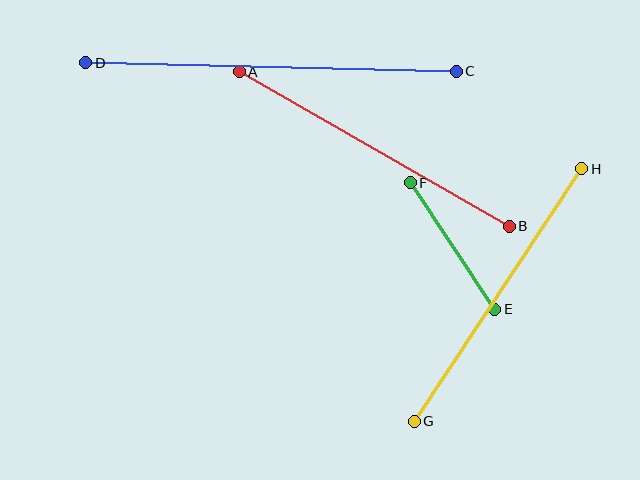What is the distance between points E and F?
The distance is approximately 152 pixels.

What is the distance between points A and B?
The distance is approximately 311 pixels.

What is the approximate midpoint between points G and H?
The midpoint is at approximately (498, 295) pixels.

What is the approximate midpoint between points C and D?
The midpoint is at approximately (271, 67) pixels.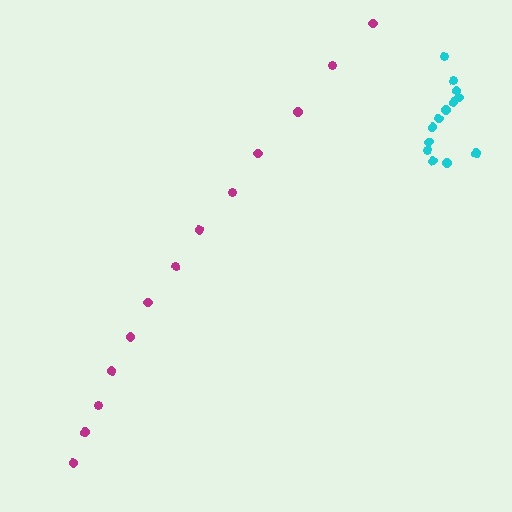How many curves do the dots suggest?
There are 2 distinct paths.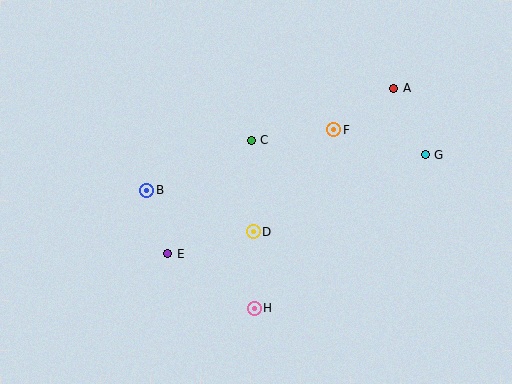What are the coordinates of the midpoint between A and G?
The midpoint between A and G is at (410, 122).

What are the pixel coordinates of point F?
Point F is at (334, 130).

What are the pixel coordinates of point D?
Point D is at (253, 232).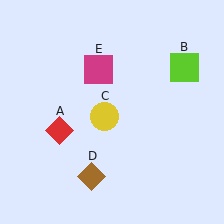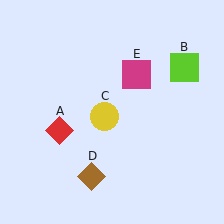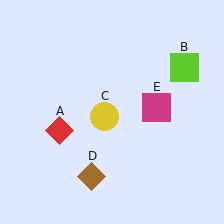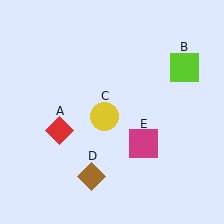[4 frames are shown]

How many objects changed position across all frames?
1 object changed position: magenta square (object E).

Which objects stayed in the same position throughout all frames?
Red diamond (object A) and lime square (object B) and yellow circle (object C) and brown diamond (object D) remained stationary.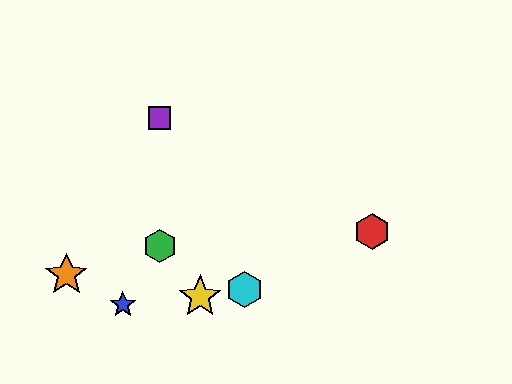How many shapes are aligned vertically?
2 shapes (the green hexagon, the purple square) are aligned vertically.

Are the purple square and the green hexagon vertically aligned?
Yes, both are at x≈160.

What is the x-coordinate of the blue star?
The blue star is at x≈123.